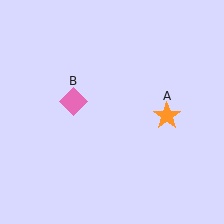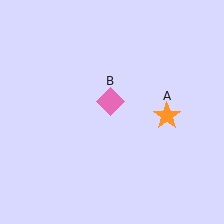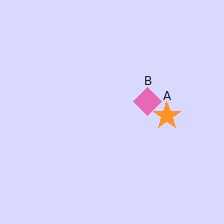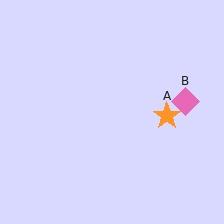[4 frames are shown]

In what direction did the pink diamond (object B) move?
The pink diamond (object B) moved right.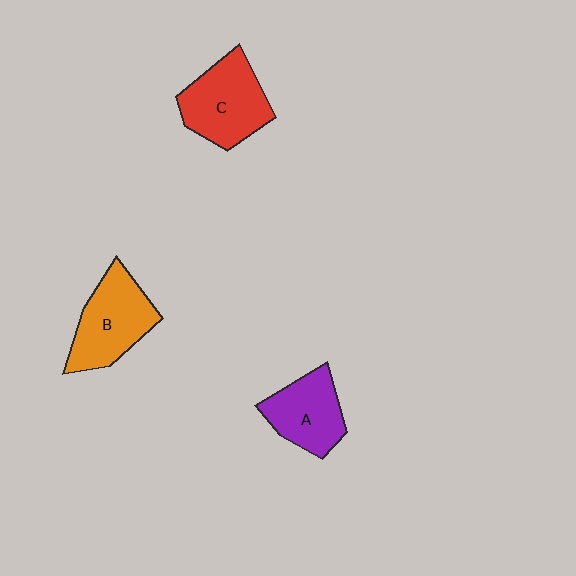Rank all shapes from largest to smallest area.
From largest to smallest: C (red), B (orange), A (purple).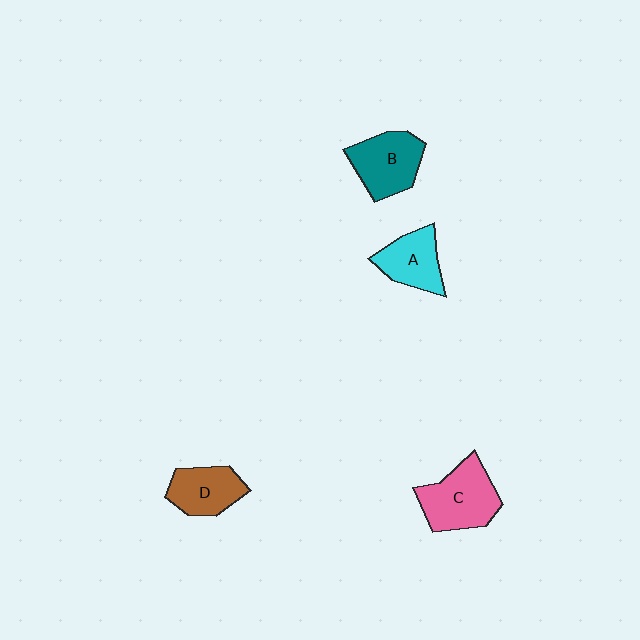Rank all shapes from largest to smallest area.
From largest to smallest: C (pink), B (teal), D (brown), A (cyan).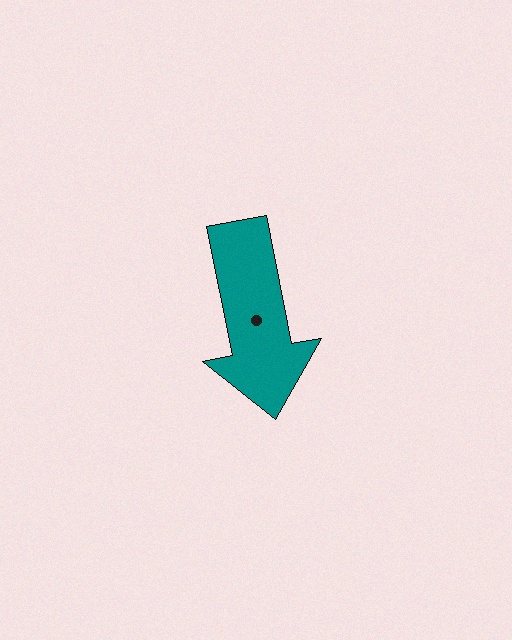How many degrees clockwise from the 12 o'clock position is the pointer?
Approximately 169 degrees.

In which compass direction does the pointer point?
South.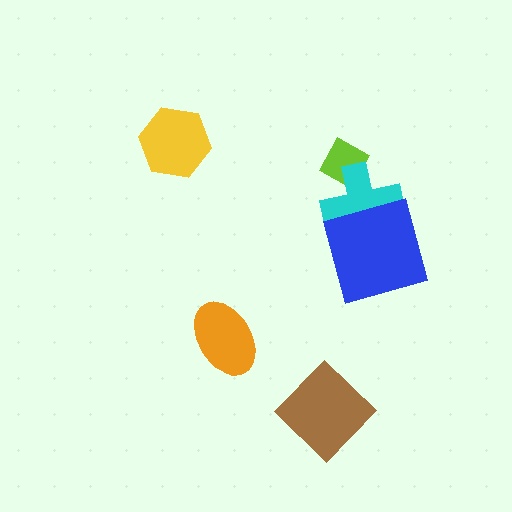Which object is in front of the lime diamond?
The cyan cross is in front of the lime diamond.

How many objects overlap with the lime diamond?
1 object overlaps with the lime diamond.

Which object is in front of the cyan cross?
The blue square is in front of the cyan cross.